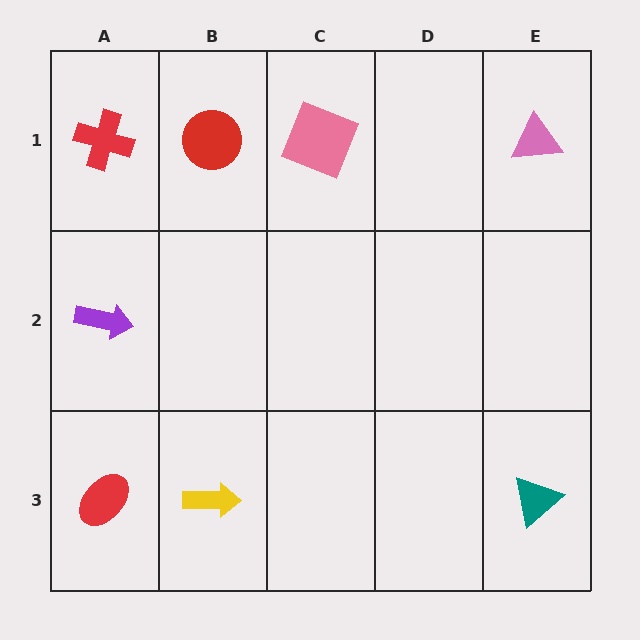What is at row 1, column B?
A red circle.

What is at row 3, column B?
A yellow arrow.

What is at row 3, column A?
A red ellipse.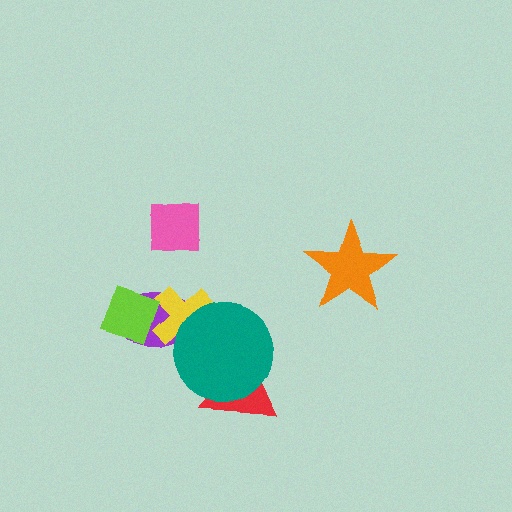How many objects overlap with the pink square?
0 objects overlap with the pink square.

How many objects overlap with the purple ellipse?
3 objects overlap with the purple ellipse.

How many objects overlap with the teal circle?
3 objects overlap with the teal circle.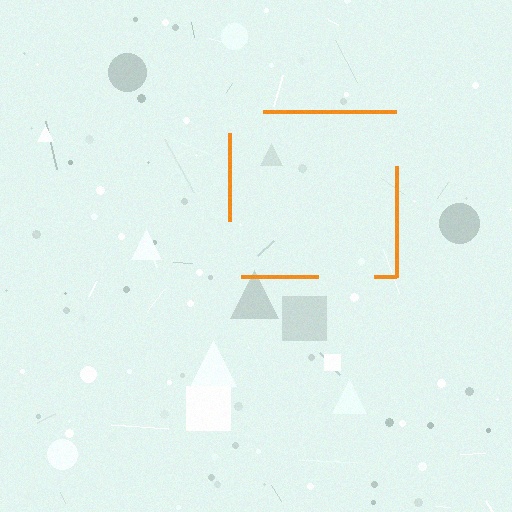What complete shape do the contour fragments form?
The contour fragments form a square.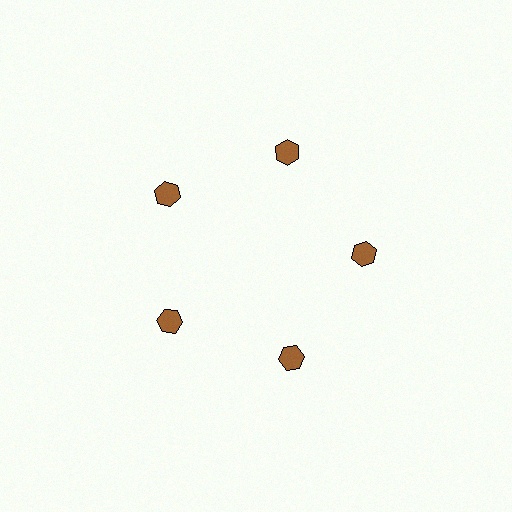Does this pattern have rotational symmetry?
Yes, this pattern has 5-fold rotational symmetry. It looks the same after rotating 72 degrees around the center.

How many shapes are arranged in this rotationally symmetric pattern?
There are 5 shapes, arranged in 5 groups of 1.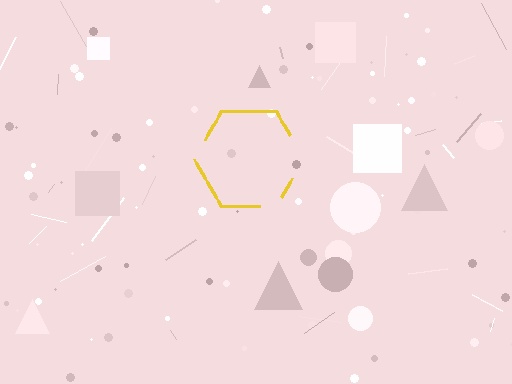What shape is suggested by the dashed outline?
The dashed outline suggests a hexagon.